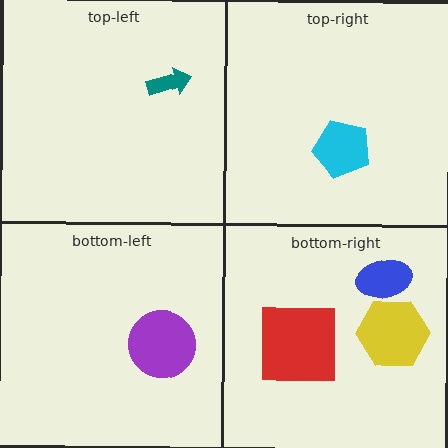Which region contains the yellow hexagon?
The bottom-right region.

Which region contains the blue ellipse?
The bottom-right region.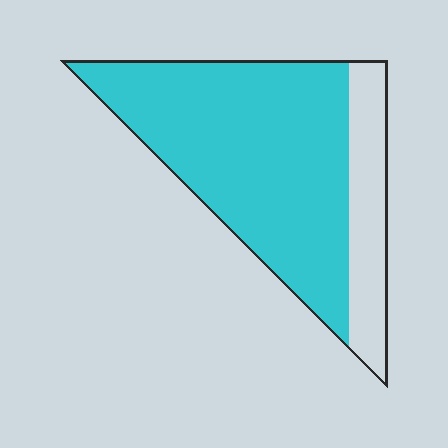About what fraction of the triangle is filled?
About four fifths (4/5).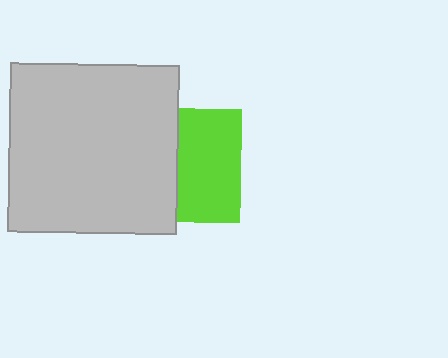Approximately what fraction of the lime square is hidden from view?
Roughly 44% of the lime square is hidden behind the light gray square.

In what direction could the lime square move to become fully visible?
The lime square could move right. That would shift it out from behind the light gray square entirely.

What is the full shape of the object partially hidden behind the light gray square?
The partially hidden object is a lime square.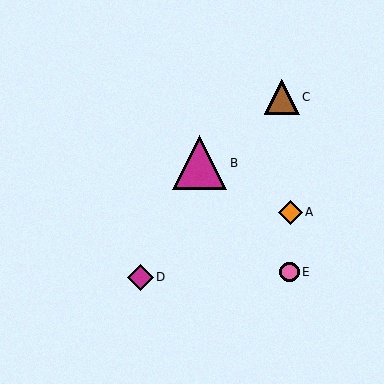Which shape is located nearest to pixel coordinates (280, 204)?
The orange diamond (labeled A) at (291, 212) is nearest to that location.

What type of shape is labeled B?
Shape B is a magenta triangle.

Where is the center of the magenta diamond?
The center of the magenta diamond is at (141, 277).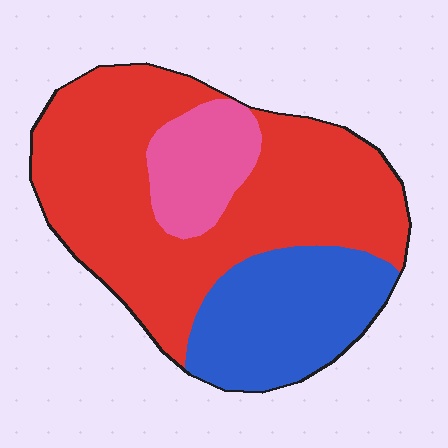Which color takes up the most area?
Red, at roughly 60%.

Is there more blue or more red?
Red.